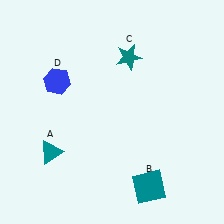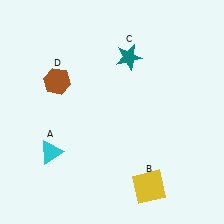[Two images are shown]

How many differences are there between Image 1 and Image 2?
There are 3 differences between the two images.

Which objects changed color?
A changed from teal to cyan. B changed from teal to yellow. D changed from blue to brown.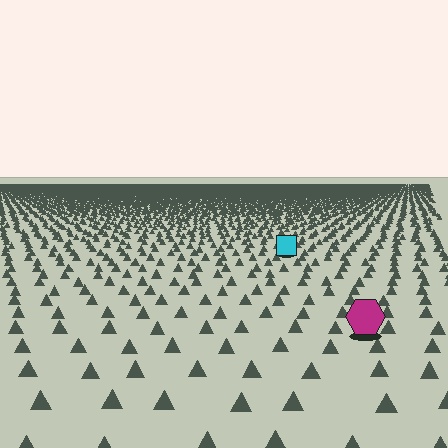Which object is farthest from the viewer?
The cyan square is farthest from the viewer. It appears smaller and the ground texture around it is denser.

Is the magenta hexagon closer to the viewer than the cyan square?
Yes. The magenta hexagon is closer — you can tell from the texture gradient: the ground texture is coarser near it.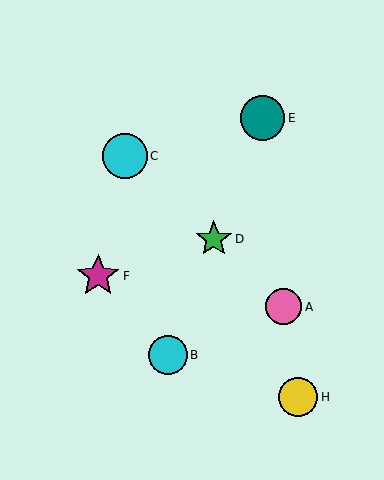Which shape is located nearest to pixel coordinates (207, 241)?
The green star (labeled D) at (214, 239) is nearest to that location.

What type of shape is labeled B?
Shape B is a cyan circle.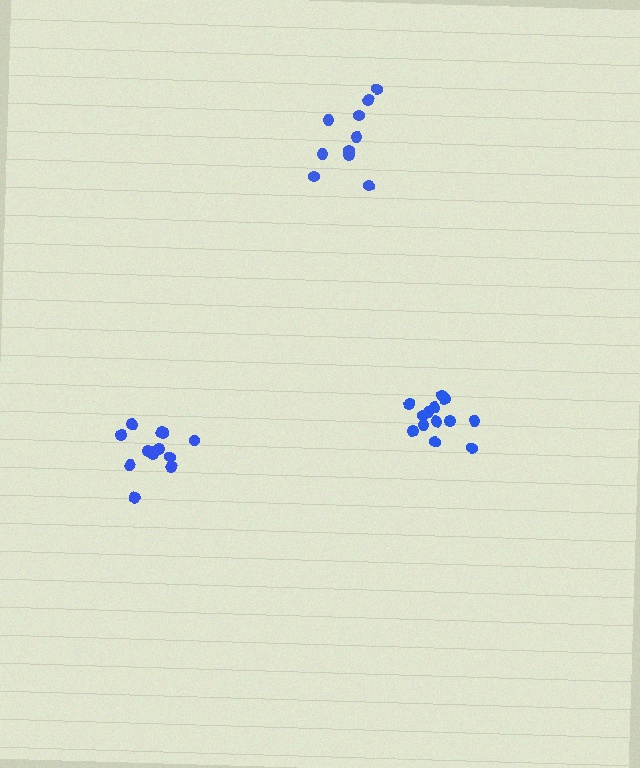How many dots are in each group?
Group 1: 13 dots, Group 2: 13 dots, Group 3: 10 dots (36 total).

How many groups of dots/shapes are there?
There are 3 groups.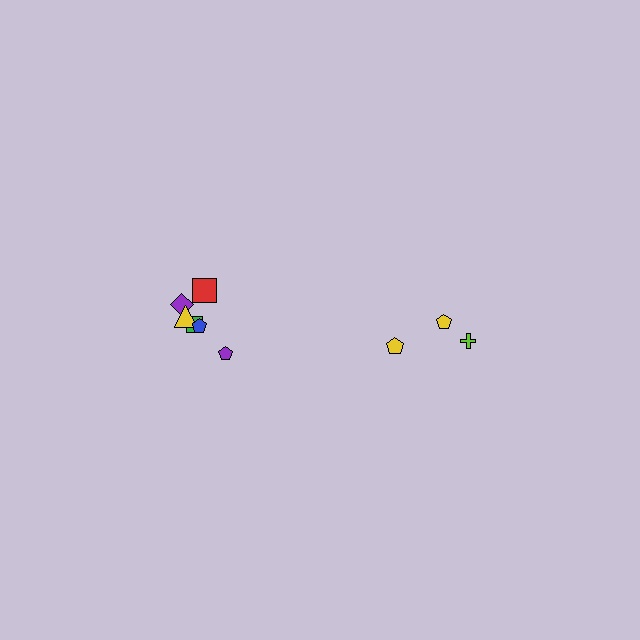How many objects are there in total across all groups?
There are 9 objects.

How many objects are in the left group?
There are 6 objects.